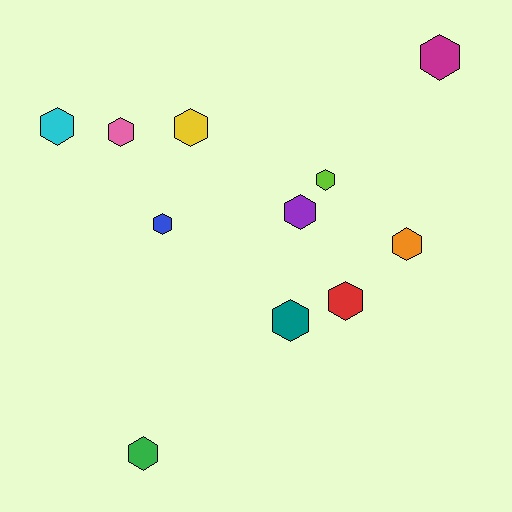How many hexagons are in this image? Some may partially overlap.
There are 11 hexagons.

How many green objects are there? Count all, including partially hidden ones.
There is 1 green object.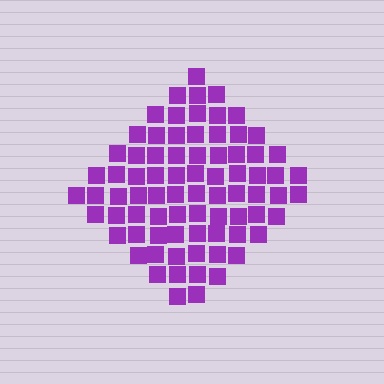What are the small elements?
The small elements are squares.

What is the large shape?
The large shape is a diamond.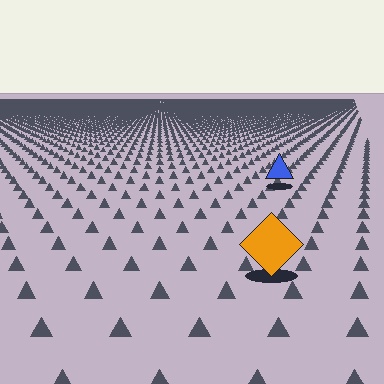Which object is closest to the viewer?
The orange diamond is closest. The texture marks near it are larger and more spread out.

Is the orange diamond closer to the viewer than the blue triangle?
Yes. The orange diamond is closer — you can tell from the texture gradient: the ground texture is coarser near it.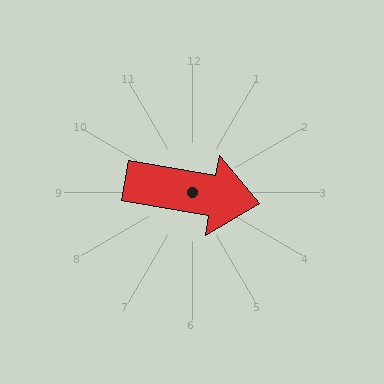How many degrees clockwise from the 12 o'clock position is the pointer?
Approximately 100 degrees.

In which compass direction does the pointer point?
East.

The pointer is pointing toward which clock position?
Roughly 3 o'clock.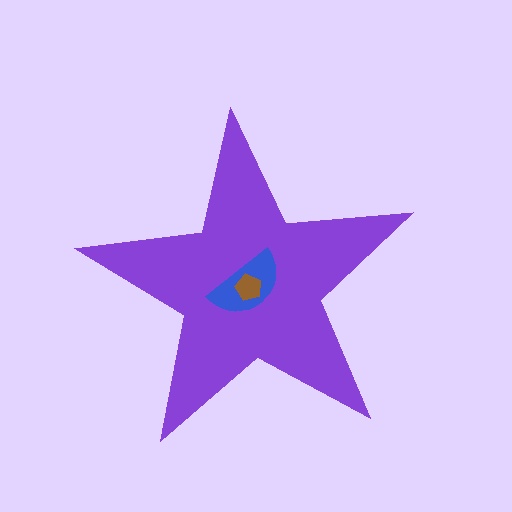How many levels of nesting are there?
3.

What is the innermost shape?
The brown pentagon.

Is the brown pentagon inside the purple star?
Yes.